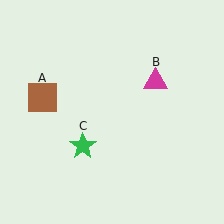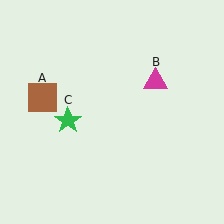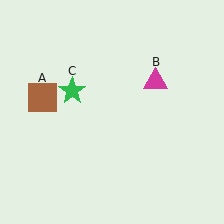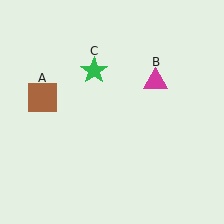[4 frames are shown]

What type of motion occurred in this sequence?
The green star (object C) rotated clockwise around the center of the scene.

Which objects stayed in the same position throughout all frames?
Brown square (object A) and magenta triangle (object B) remained stationary.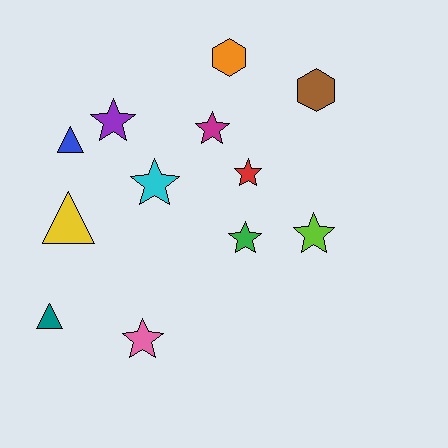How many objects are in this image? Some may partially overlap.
There are 12 objects.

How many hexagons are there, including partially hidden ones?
There are 2 hexagons.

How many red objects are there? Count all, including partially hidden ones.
There is 1 red object.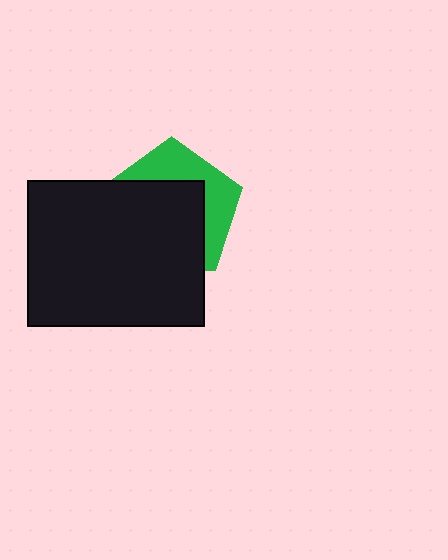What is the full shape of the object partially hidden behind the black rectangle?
The partially hidden object is a green pentagon.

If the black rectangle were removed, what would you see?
You would see the complete green pentagon.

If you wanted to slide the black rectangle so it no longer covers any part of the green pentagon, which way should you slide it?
Slide it toward the lower-left — that is the most direct way to separate the two shapes.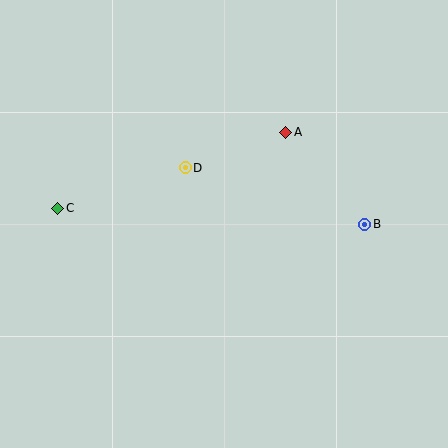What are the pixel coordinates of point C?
Point C is at (58, 208).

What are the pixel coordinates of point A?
Point A is at (286, 132).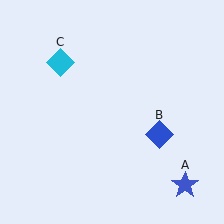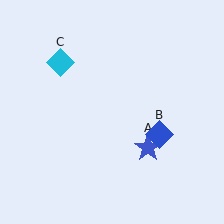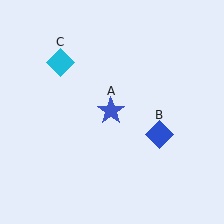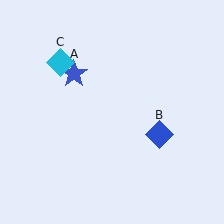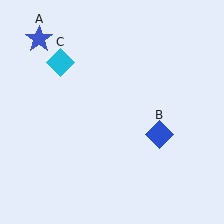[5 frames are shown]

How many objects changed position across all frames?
1 object changed position: blue star (object A).